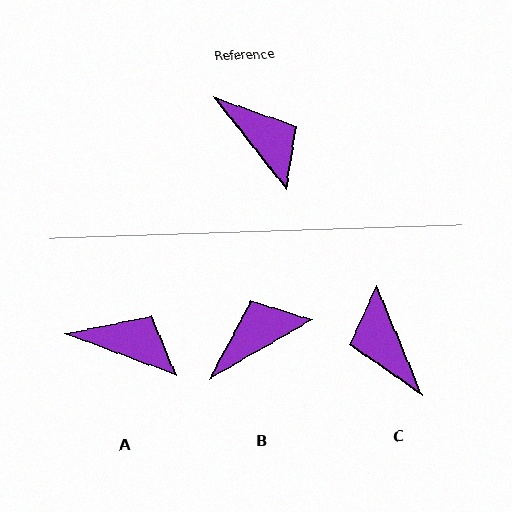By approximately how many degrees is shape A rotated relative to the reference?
Approximately 31 degrees counter-clockwise.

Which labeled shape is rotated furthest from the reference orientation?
C, about 165 degrees away.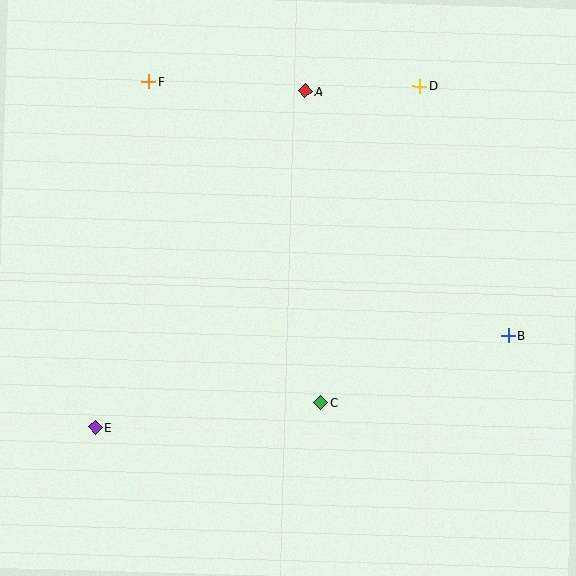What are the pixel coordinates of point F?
Point F is at (148, 82).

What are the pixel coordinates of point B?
Point B is at (508, 335).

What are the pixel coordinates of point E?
Point E is at (95, 427).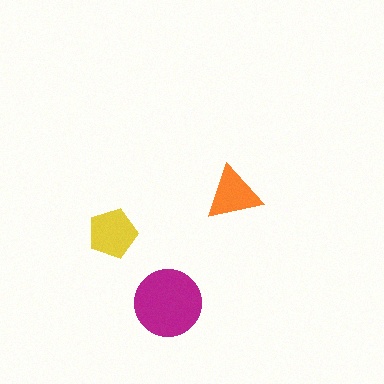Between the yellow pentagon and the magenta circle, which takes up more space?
The magenta circle.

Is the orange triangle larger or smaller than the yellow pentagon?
Smaller.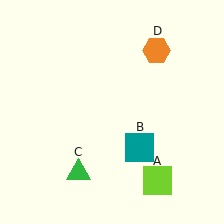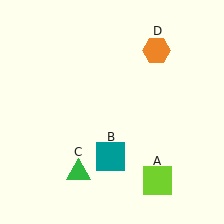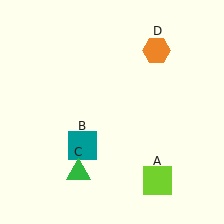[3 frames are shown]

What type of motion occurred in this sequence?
The teal square (object B) rotated clockwise around the center of the scene.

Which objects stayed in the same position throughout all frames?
Lime square (object A) and green triangle (object C) and orange hexagon (object D) remained stationary.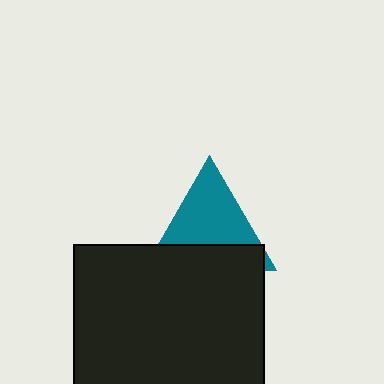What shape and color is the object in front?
The object in front is a black square.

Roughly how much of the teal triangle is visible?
About half of it is visible (roughly 59%).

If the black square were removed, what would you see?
You would see the complete teal triangle.